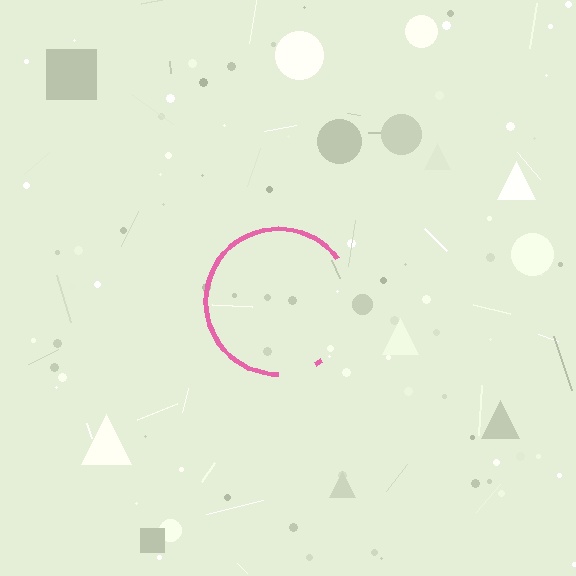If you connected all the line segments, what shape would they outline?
They would outline a circle.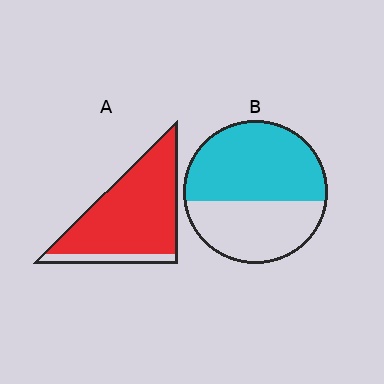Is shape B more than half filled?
Yes.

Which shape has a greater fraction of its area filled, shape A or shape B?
Shape A.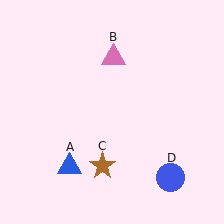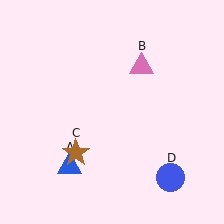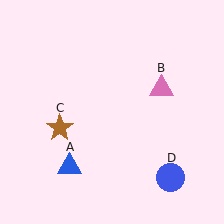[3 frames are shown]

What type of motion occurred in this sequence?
The pink triangle (object B), brown star (object C) rotated clockwise around the center of the scene.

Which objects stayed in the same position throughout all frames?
Blue triangle (object A) and blue circle (object D) remained stationary.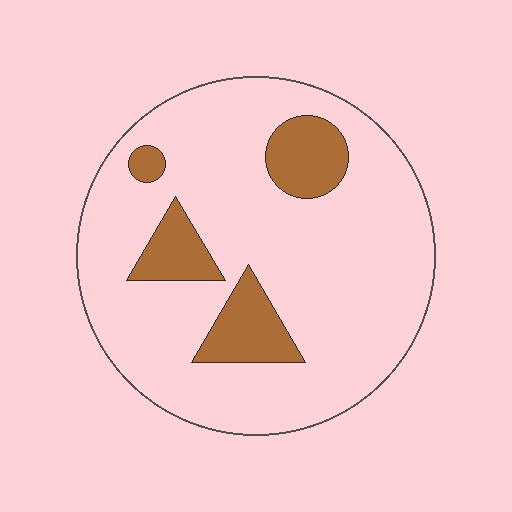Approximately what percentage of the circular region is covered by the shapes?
Approximately 15%.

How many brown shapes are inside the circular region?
4.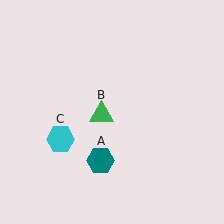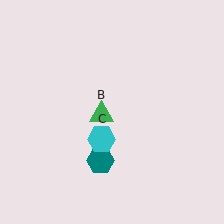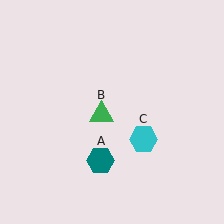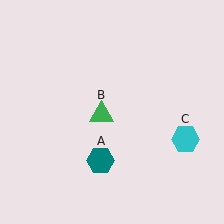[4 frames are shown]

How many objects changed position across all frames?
1 object changed position: cyan hexagon (object C).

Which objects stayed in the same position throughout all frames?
Teal hexagon (object A) and green triangle (object B) remained stationary.